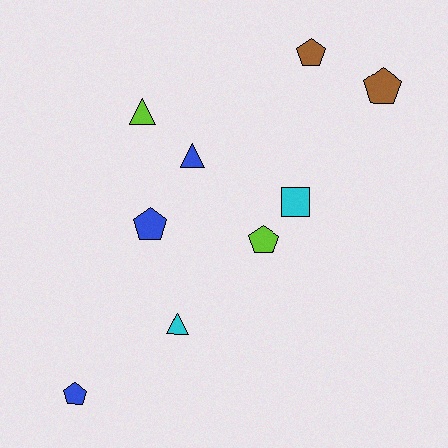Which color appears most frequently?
Blue, with 3 objects.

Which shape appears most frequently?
Pentagon, with 5 objects.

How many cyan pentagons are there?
There are no cyan pentagons.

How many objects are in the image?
There are 9 objects.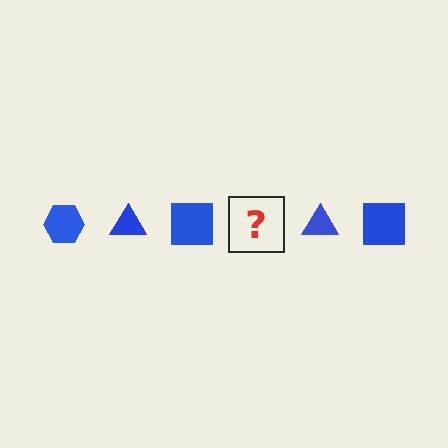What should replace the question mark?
The question mark should be replaced with a blue hexagon.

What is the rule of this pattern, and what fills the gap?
The rule is that the pattern cycles through hexagon, triangle, square shapes in blue. The gap should be filled with a blue hexagon.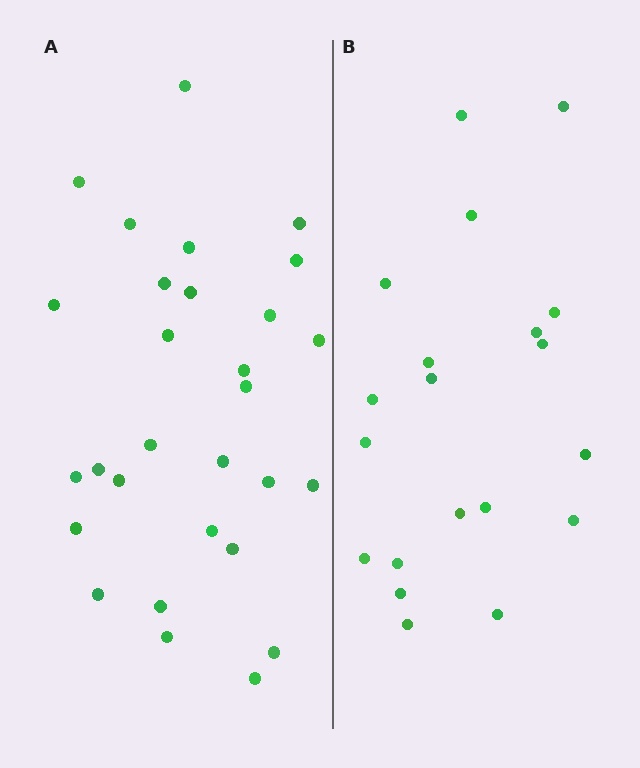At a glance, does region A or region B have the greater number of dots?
Region A (the left region) has more dots.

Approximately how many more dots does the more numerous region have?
Region A has roughly 8 or so more dots than region B.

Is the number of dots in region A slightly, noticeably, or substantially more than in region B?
Region A has substantially more. The ratio is roughly 1.4 to 1.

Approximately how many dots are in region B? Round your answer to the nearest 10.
About 20 dots.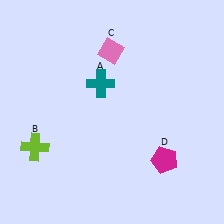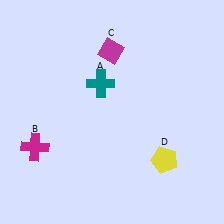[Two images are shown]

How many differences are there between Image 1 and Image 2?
There are 3 differences between the two images.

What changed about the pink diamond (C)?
In Image 1, C is pink. In Image 2, it changed to magenta.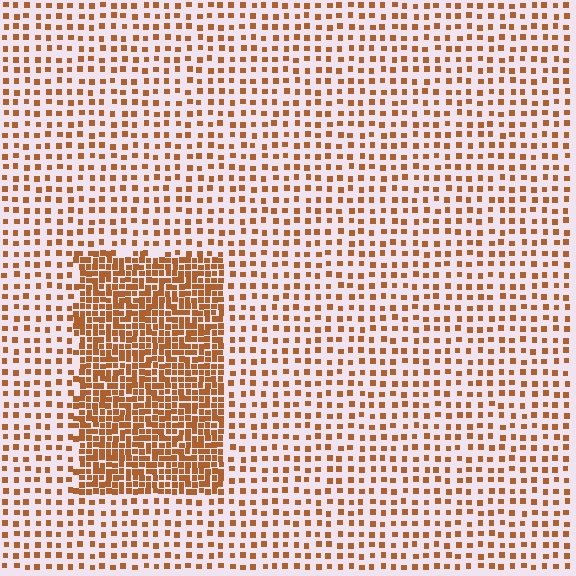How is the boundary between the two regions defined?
The boundary is defined by a change in element density (approximately 2.7x ratio). All elements are the same color, size, and shape.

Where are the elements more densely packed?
The elements are more densely packed inside the rectangle boundary.